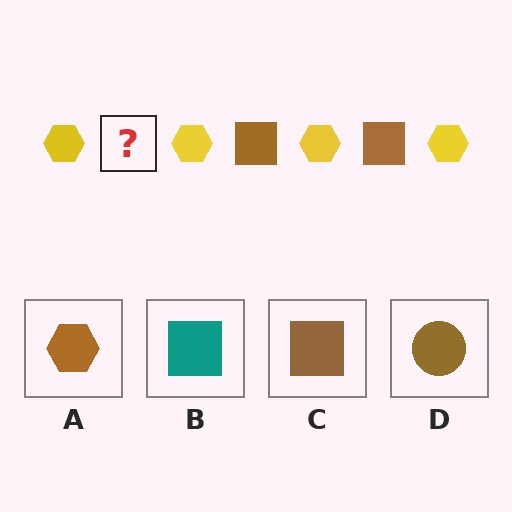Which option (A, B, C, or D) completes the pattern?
C.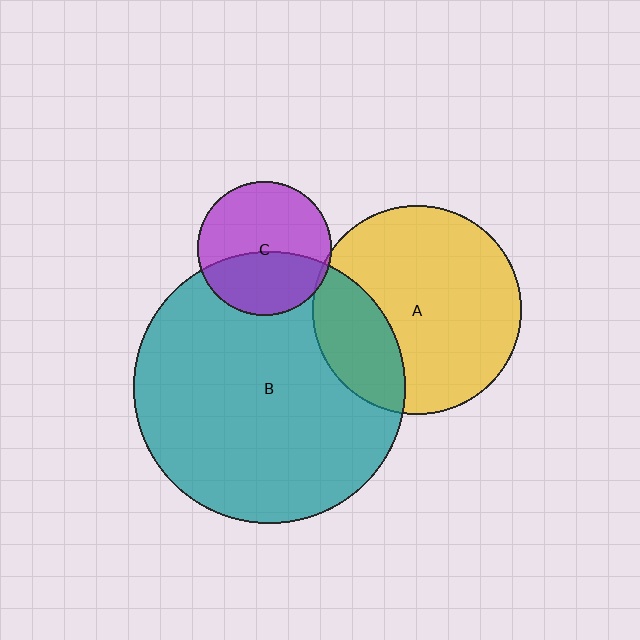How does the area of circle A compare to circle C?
Approximately 2.4 times.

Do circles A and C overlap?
Yes.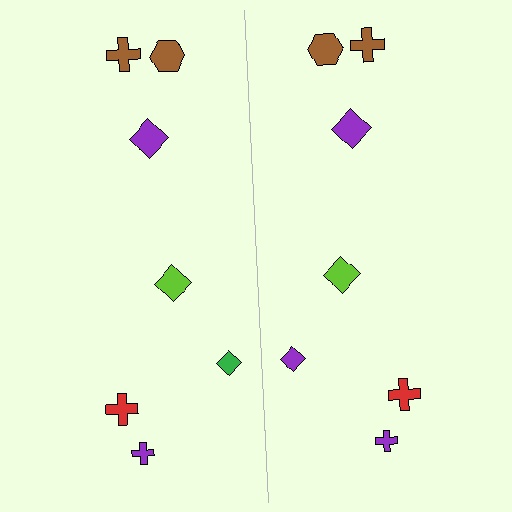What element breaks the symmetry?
The purple diamond on the right side breaks the symmetry — its mirror counterpart is green.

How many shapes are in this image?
There are 14 shapes in this image.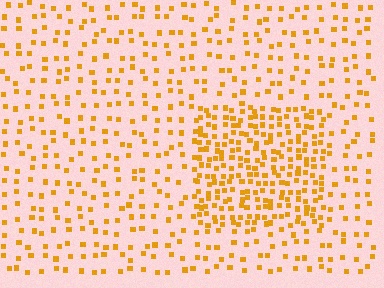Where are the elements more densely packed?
The elements are more densely packed inside the rectangle boundary.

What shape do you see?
I see a rectangle.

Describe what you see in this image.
The image contains small orange elements arranged at two different densities. A rectangle-shaped region is visible where the elements are more densely packed than the surrounding area.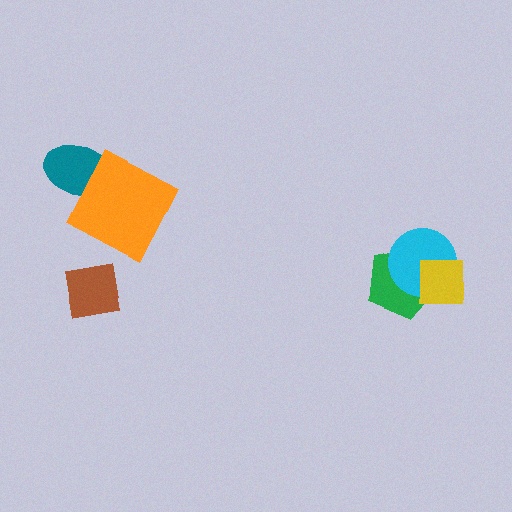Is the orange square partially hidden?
No, no other shape covers it.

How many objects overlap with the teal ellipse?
1 object overlaps with the teal ellipse.